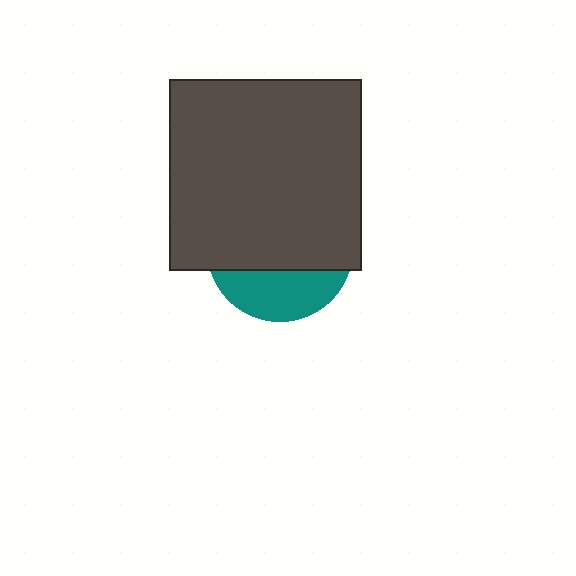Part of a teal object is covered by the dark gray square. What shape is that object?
It is a circle.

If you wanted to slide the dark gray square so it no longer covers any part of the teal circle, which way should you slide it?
Slide it up — that is the most direct way to separate the two shapes.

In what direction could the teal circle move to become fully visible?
The teal circle could move down. That would shift it out from behind the dark gray square entirely.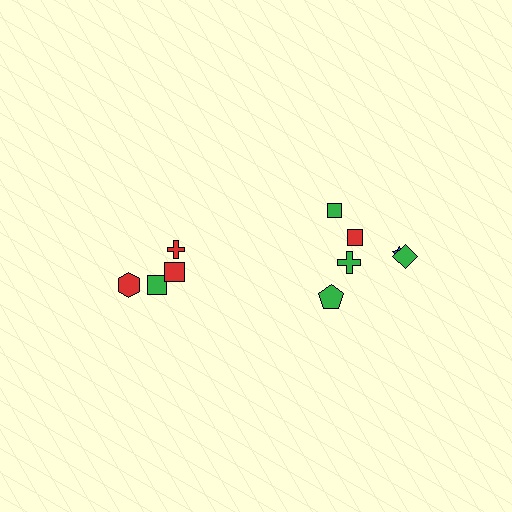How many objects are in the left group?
There are 4 objects.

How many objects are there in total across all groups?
There are 10 objects.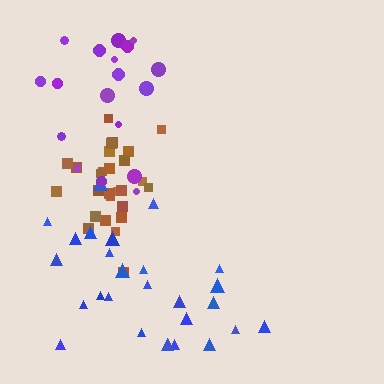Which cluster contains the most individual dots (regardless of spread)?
Brown (27).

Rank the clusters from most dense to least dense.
brown, blue, purple.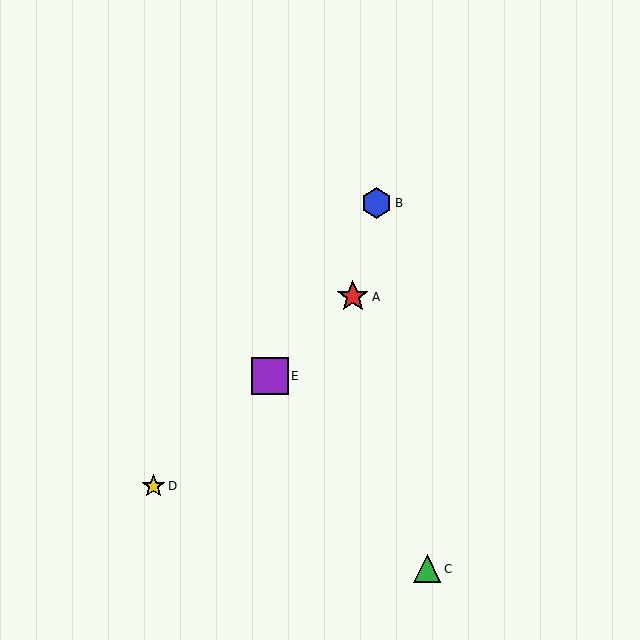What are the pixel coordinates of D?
Object D is at (153, 486).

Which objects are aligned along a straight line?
Objects A, D, E are aligned along a straight line.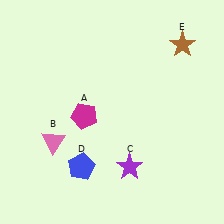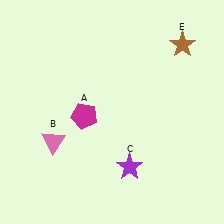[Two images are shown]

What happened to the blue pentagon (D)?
The blue pentagon (D) was removed in Image 2. It was in the bottom-left area of Image 1.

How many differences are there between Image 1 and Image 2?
There is 1 difference between the two images.